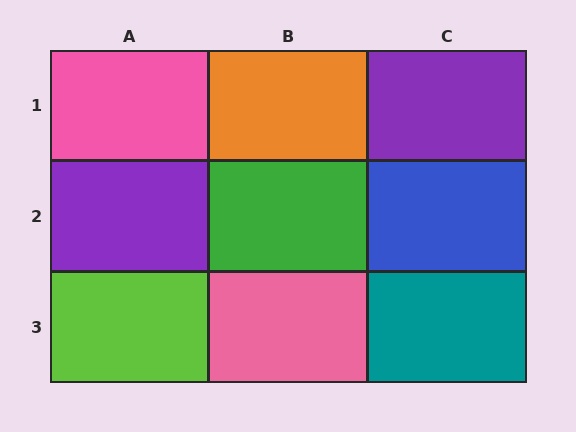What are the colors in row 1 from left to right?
Pink, orange, purple.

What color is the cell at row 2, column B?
Green.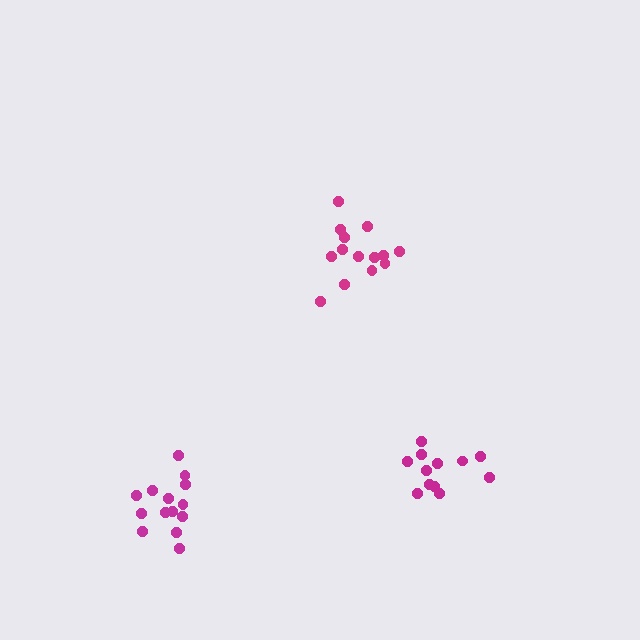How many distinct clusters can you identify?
There are 3 distinct clusters.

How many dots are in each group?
Group 1: 14 dots, Group 2: 12 dots, Group 3: 14 dots (40 total).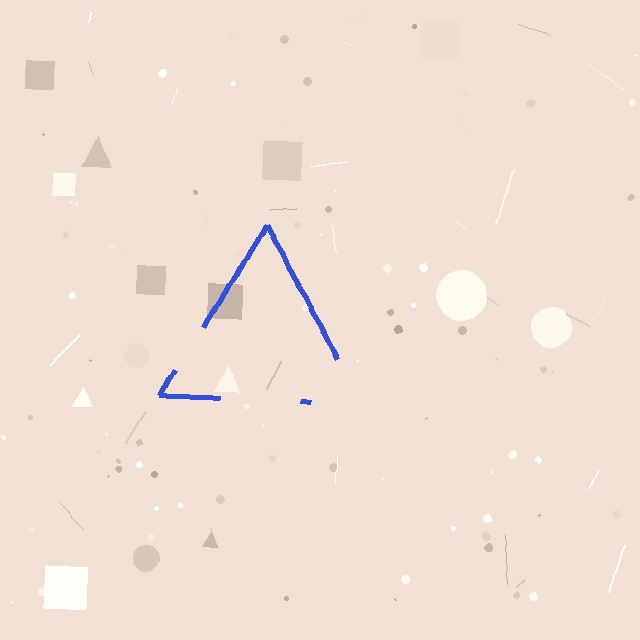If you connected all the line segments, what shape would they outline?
They would outline a triangle.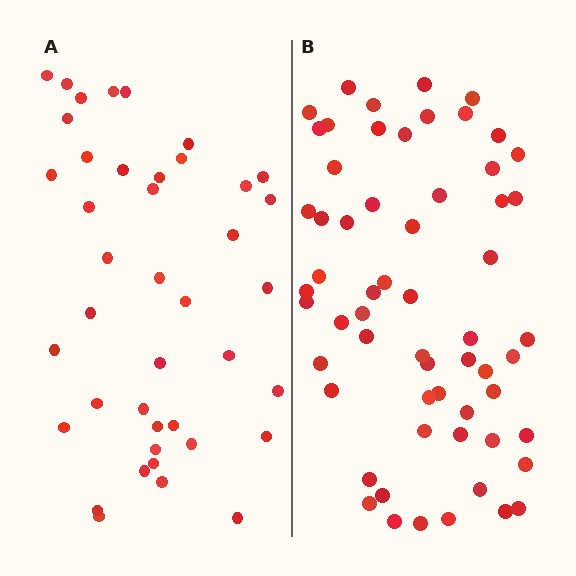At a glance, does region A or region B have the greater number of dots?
Region B (the right region) has more dots.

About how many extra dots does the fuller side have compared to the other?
Region B has approximately 20 more dots than region A.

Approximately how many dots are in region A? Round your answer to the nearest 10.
About 40 dots. (The exact count is 41, which rounds to 40.)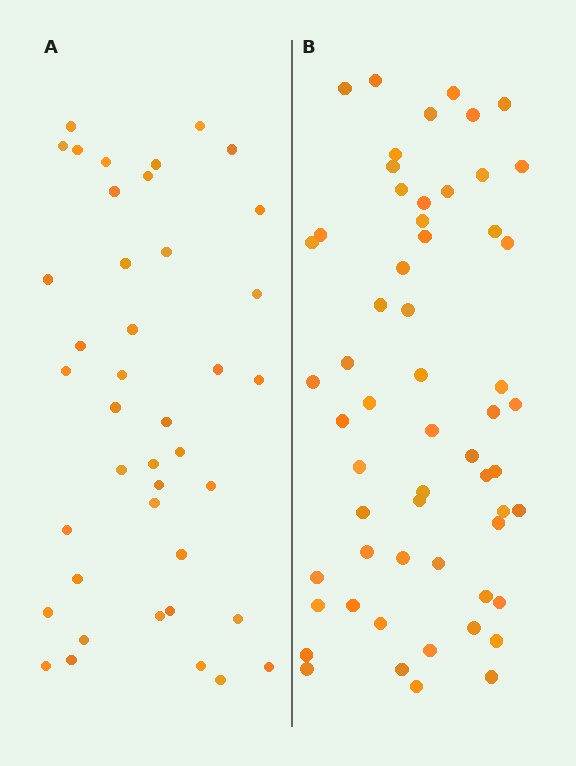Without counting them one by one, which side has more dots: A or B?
Region B (the right region) has more dots.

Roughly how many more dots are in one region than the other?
Region B has approximately 15 more dots than region A.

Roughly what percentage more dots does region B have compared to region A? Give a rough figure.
About 40% more.